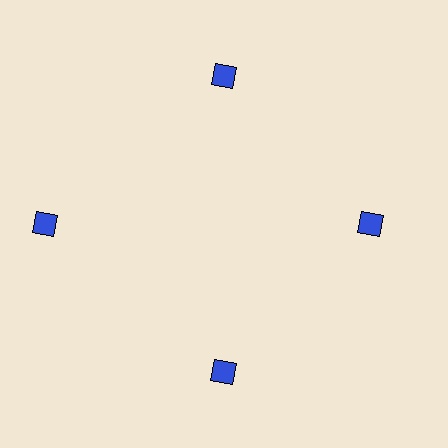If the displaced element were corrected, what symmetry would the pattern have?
It would have 4-fold rotational symmetry — the pattern would map onto itself every 90 degrees.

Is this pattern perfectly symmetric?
No. The 4 blue diamonds are arranged in a ring, but one element near the 9 o'clock position is pushed outward from the center, breaking the 4-fold rotational symmetry.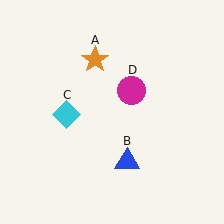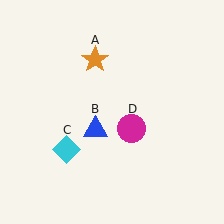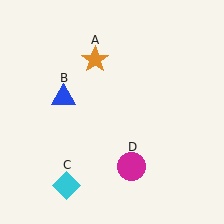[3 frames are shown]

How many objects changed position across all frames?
3 objects changed position: blue triangle (object B), cyan diamond (object C), magenta circle (object D).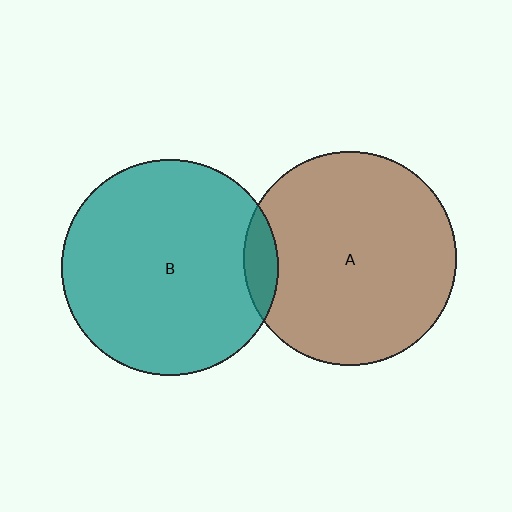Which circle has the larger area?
Circle B (teal).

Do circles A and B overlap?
Yes.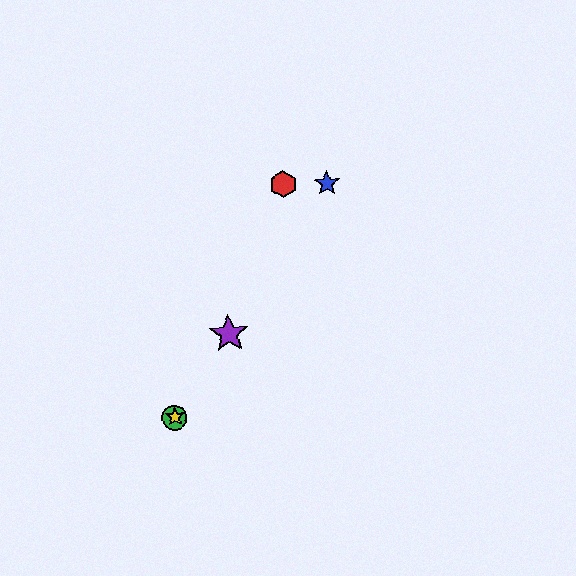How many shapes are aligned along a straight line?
4 shapes (the blue star, the green circle, the yellow star, the purple star) are aligned along a straight line.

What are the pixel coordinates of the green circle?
The green circle is at (174, 418).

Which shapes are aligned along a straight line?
The blue star, the green circle, the yellow star, the purple star are aligned along a straight line.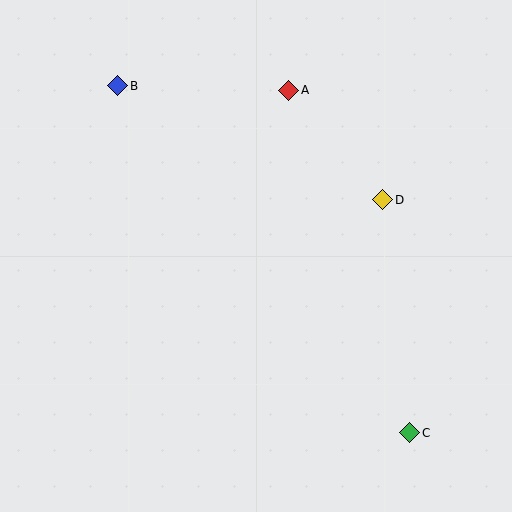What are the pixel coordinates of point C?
Point C is at (410, 433).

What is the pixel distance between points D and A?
The distance between D and A is 145 pixels.